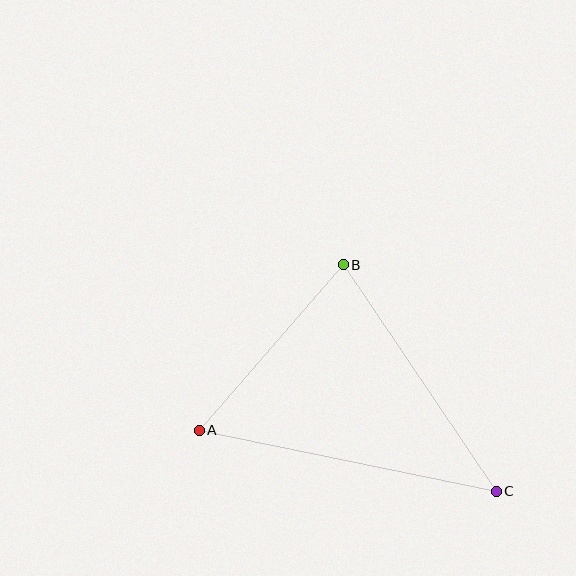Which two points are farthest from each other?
Points A and C are farthest from each other.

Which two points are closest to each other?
Points A and B are closest to each other.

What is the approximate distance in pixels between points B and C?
The distance between B and C is approximately 273 pixels.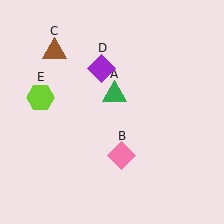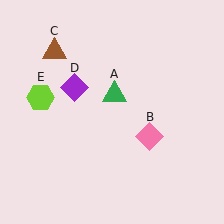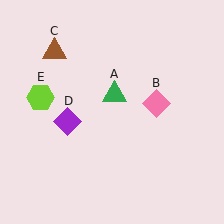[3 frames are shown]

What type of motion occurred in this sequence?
The pink diamond (object B), purple diamond (object D) rotated counterclockwise around the center of the scene.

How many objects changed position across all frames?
2 objects changed position: pink diamond (object B), purple diamond (object D).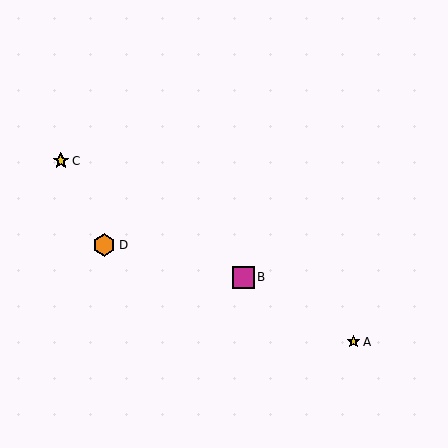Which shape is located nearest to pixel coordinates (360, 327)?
The yellow star (labeled A) at (354, 342) is nearest to that location.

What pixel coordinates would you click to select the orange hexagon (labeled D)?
Click at (104, 245) to select the orange hexagon D.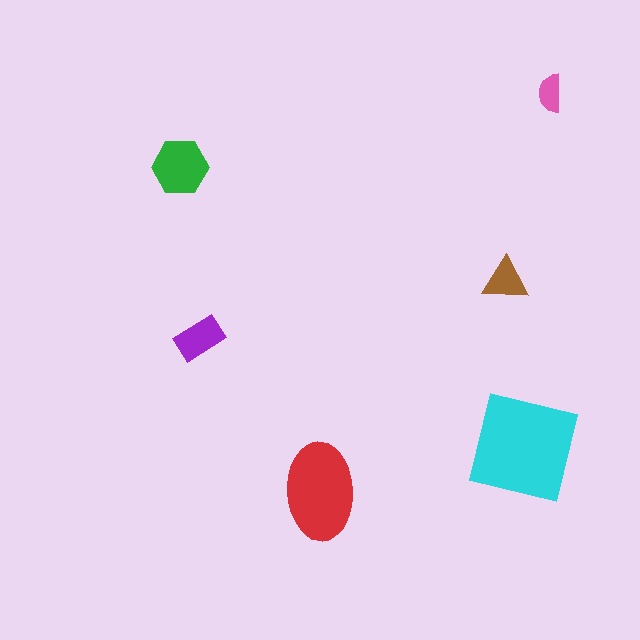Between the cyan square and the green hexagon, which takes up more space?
The cyan square.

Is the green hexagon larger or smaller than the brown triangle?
Larger.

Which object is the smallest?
The pink semicircle.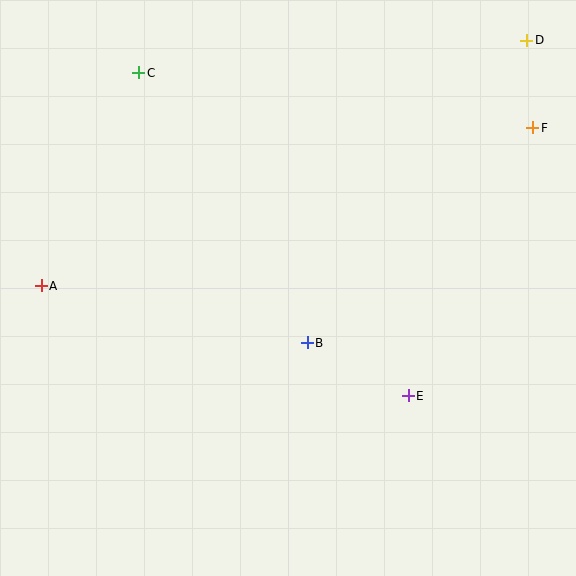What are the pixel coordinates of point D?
Point D is at (527, 40).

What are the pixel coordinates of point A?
Point A is at (41, 286).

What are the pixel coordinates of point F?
Point F is at (533, 128).